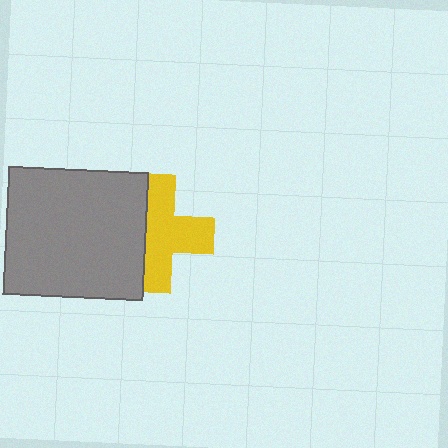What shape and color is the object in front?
The object in front is a gray rectangle.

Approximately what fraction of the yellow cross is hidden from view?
Roughly 37% of the yellow cross is hidden behind the gray rectangle.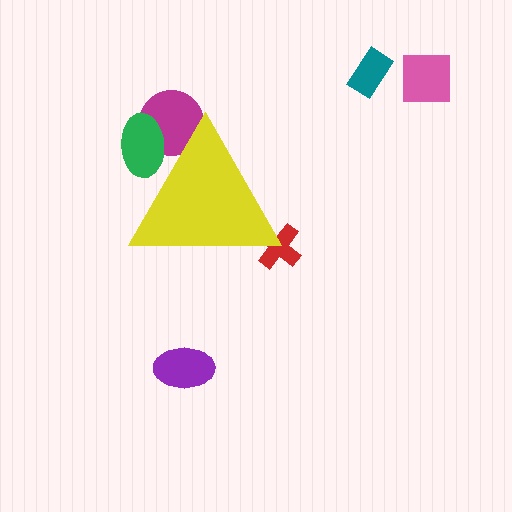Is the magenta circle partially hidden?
Yes, the magenta circle is partially hidden behind the yellow triangle.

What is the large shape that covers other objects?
A yellow triangle.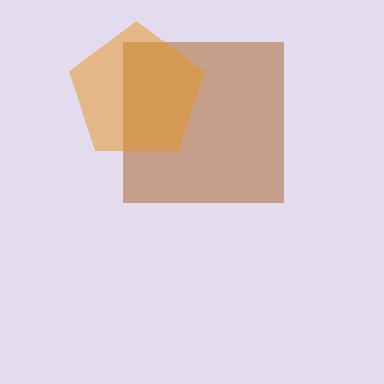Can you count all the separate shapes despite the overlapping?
Yes, there are 2 separate shapes.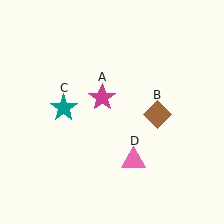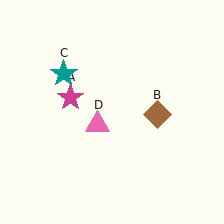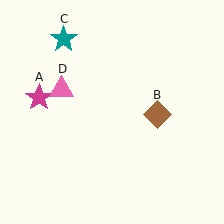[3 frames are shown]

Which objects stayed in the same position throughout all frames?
Brown diamond (object B) remained stationary.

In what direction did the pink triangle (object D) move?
The pink triangle (object D) moved up and to the left.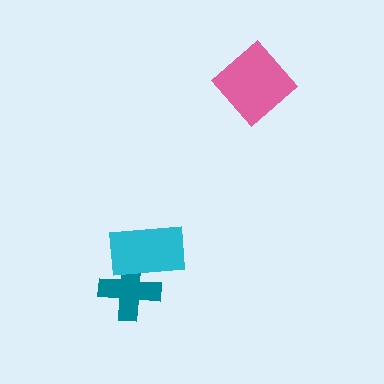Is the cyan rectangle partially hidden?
No, no other shape covers it.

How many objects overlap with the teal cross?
1 object overlaps with the teal cross.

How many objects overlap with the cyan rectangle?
1 object overlaps with the cyan rectangle.